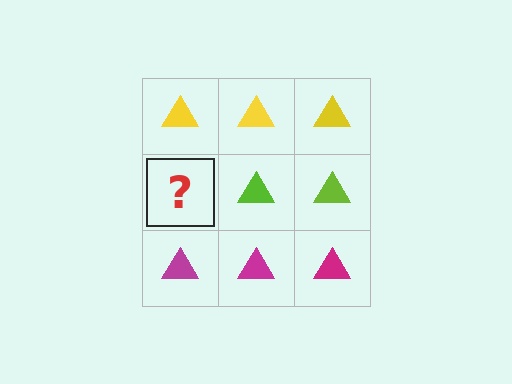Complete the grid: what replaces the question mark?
The question mark should be replaced with a lime triangle.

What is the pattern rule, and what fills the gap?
The rule is that each row has a consistent color. The gap should be filled with a lime triangle.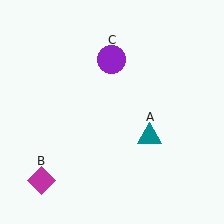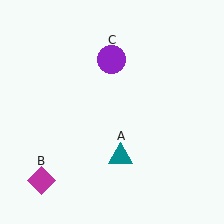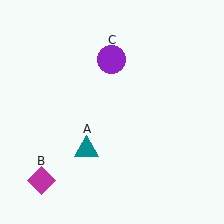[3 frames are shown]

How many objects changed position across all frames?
1 object changed position: teal triangle (object A).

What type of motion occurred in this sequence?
The teal triangle (object A) rotated clockwise around the center of the scene.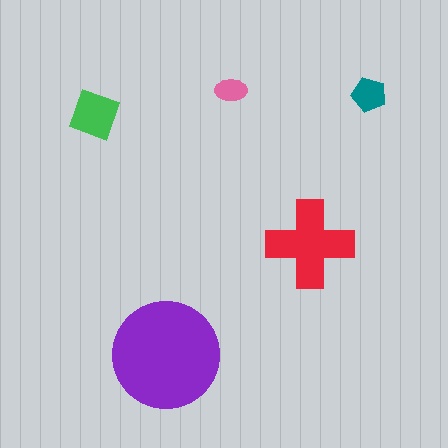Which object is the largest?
The purple circle.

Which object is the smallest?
The pink ellipse.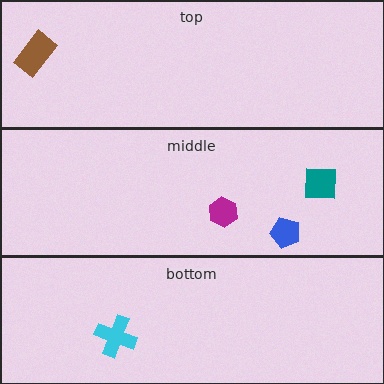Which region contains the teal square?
The middle region.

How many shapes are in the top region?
1.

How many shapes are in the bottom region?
1.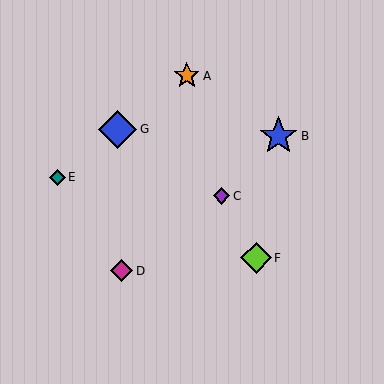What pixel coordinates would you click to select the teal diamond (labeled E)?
Click at (57, 177) to select the teal diamond E.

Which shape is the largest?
The blue diamond (labeled G) is the largest.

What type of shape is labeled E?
Shape E is a teal diamond.